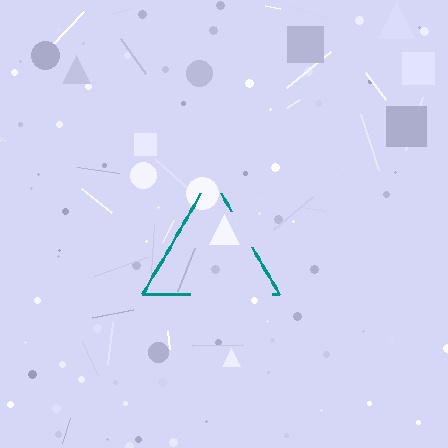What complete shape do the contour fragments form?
The contour fragments form a triangle.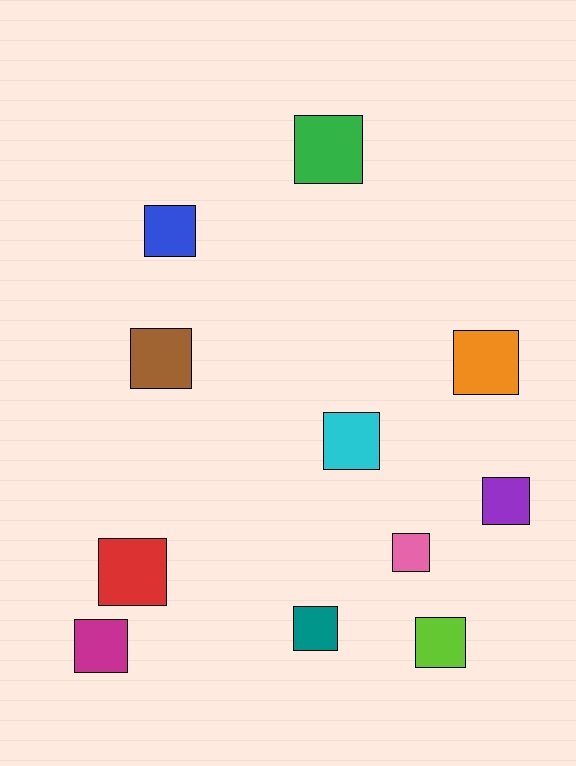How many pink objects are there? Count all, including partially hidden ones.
There is 1 pink object.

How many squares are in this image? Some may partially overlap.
There are 11 squares.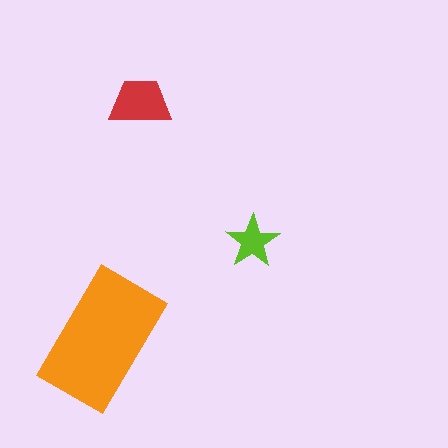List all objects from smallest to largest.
The lime star, the red trapezoid, the orange rectangle.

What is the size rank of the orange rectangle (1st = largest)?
1st.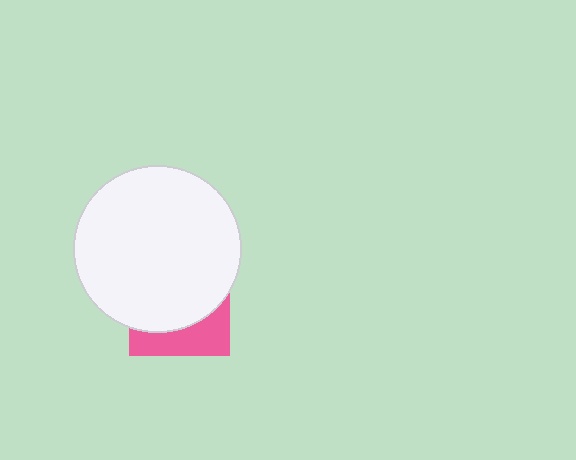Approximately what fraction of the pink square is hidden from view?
Roughly 69% of the pink square is hidden behind the white circle.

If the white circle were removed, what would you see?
You would see the complete pink square.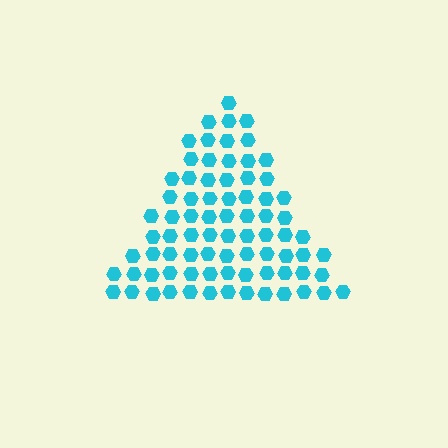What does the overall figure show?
The overall figure shows a triangle.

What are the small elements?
The small elements are hexagons.